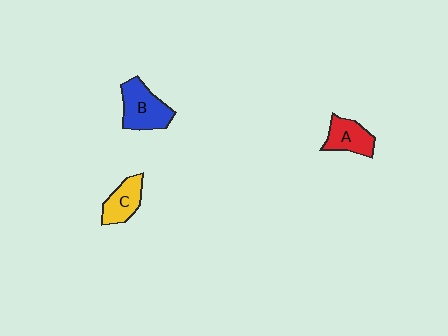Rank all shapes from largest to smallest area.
From largest to smallest: B (blue), A (red), C (yellow).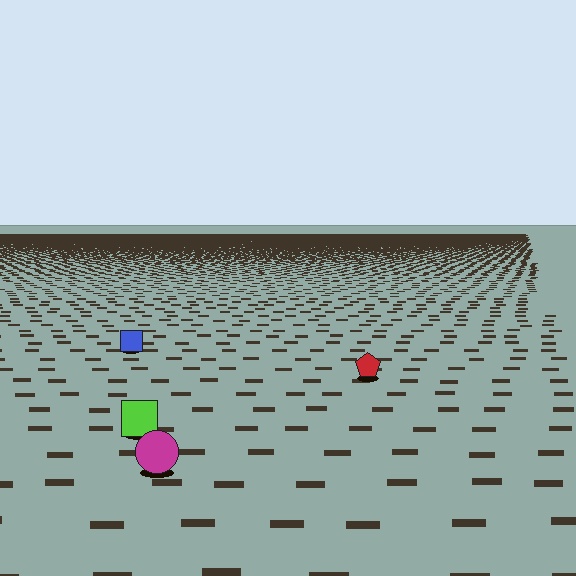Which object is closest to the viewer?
The magenta circle is closest. The texture marks near it are larger and more spread out.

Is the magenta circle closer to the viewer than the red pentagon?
Yes. The magenta circle is closer — you can tell from the texture gradient: the ground texture is coarser near it.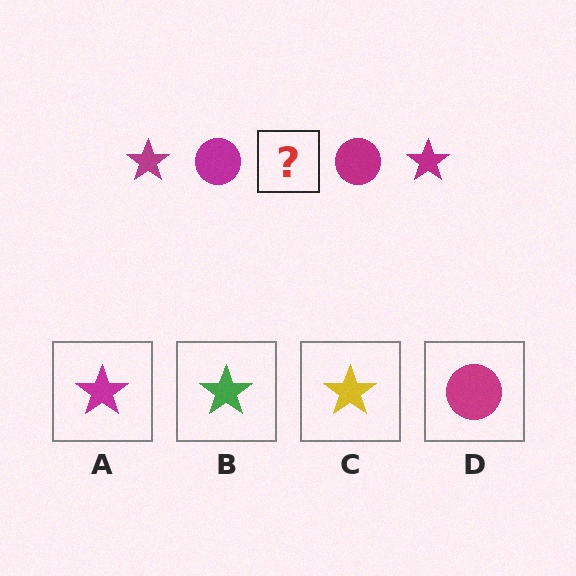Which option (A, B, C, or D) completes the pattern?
A.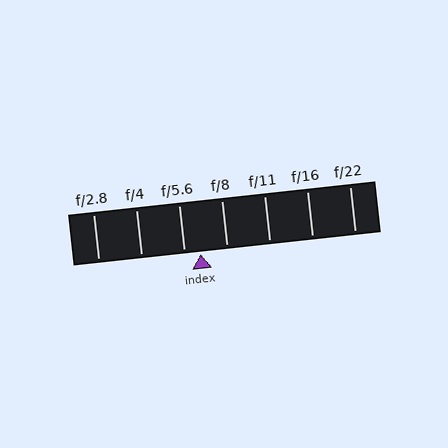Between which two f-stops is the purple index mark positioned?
The index mark is between f/5.6 and f/8.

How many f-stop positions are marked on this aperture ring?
There are 7 f-stop positions marked.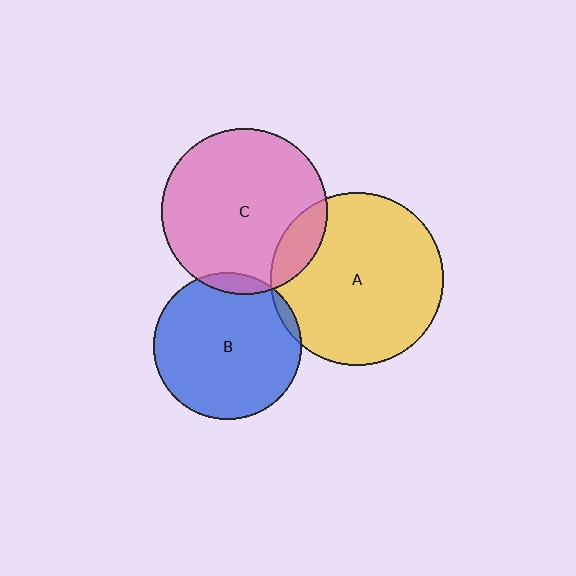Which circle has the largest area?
Circle A (yellow).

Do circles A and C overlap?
Yes.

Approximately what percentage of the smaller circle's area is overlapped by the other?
Approximately 15%.